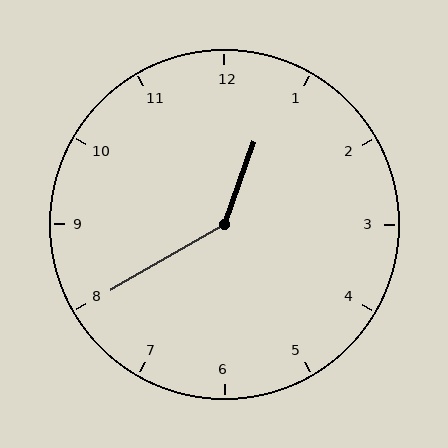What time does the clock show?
12:40.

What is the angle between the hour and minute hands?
Approximately 140 degrees.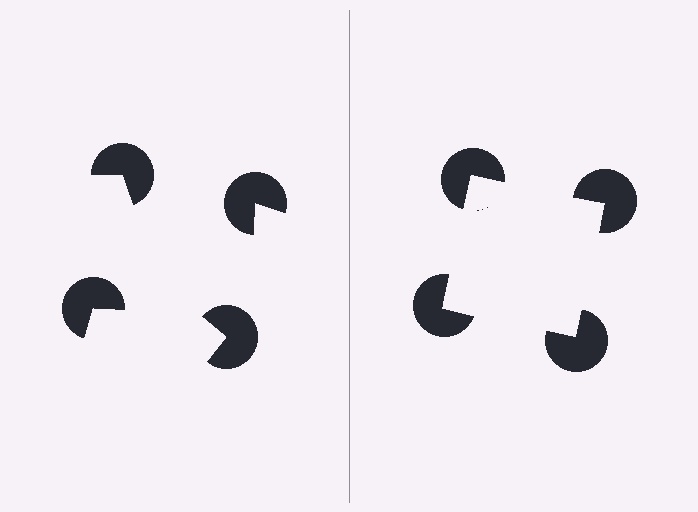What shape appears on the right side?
An illusory square.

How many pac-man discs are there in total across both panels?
8 — 4 on each side.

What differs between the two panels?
The pac-man discs are positioned identically on both sides; only the wedge orientations differ. On the right they align to a square; on the left they are misaligned.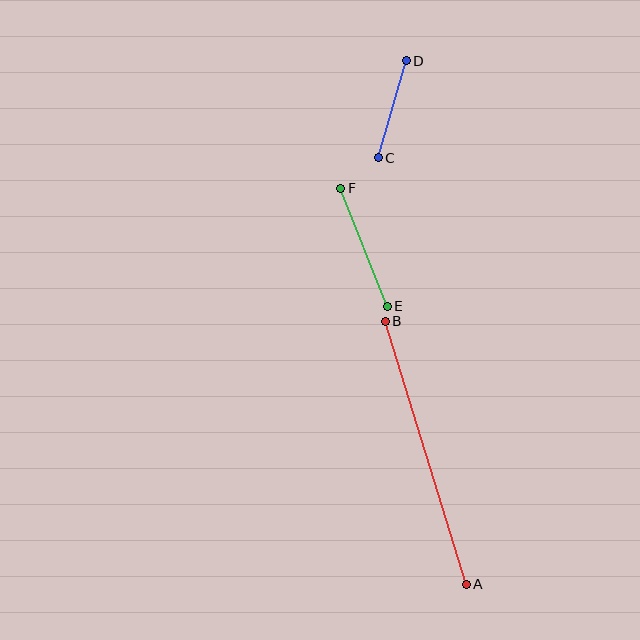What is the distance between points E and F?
The distance is approximately 127 pixels.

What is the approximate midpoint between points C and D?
The midpoint is at approximately (392, 109) pixels.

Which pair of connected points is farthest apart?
Points A and B are farthest apart.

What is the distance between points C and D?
The distance is approximately 101 pixels.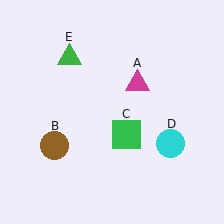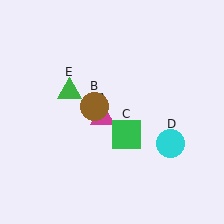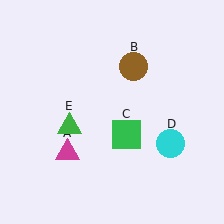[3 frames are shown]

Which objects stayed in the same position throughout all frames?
Green square (object C) and cyan circle (object D) remained stationary.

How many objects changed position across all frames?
3 objects changed position: magenta triangle (object A), brown circle (object B), green triangle (object E).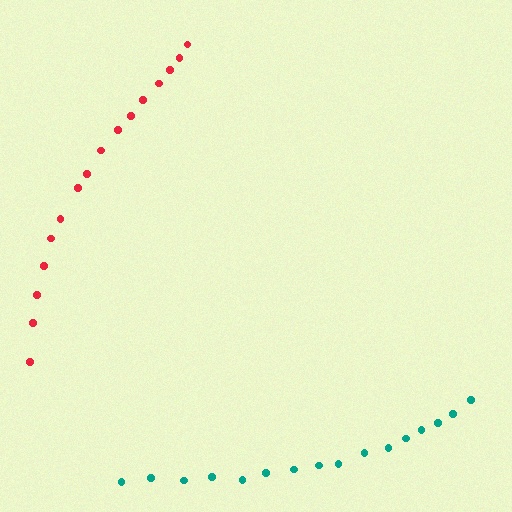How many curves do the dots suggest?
There are 2 distinct paths.